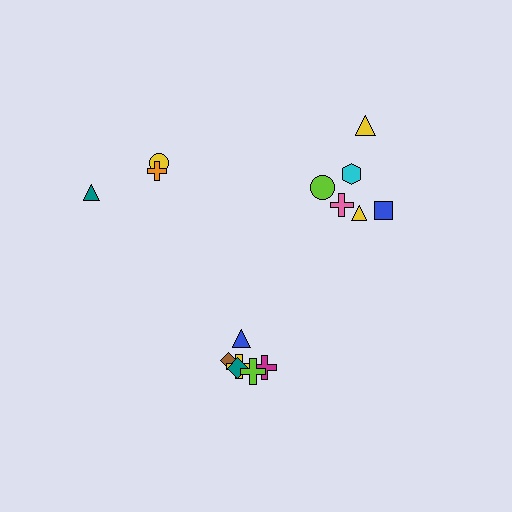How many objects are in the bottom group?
There are 6 objects.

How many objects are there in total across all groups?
There are 15 objects.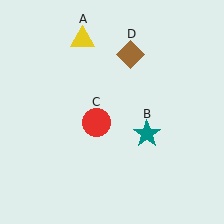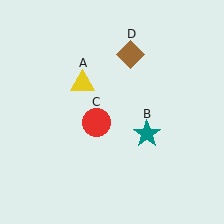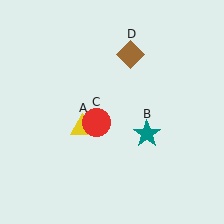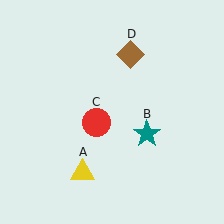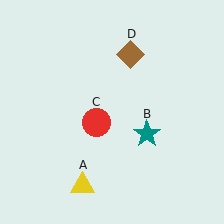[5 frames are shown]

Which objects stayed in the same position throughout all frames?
Teal star (object B) and red circle (object C) and brown diamond (object D) remained stationary.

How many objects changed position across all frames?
1 object changed position: yellow triangle (object A).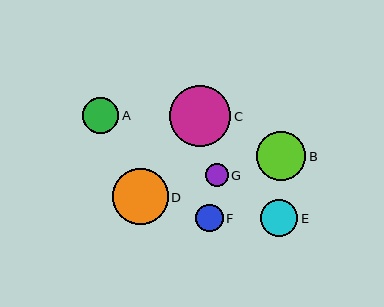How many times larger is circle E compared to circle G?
Circle E is approximately 1.7 times the size of circle G.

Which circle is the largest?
Circle C is the largest with a size of approximately 61 pixels.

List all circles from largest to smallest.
From largest to smallest: C, D, B, E, A, F, G.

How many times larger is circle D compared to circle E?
Circle D is approximately 1.5 times the size of circle E.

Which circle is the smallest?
Circle G is the smallest with a size of approximately 23 pixels.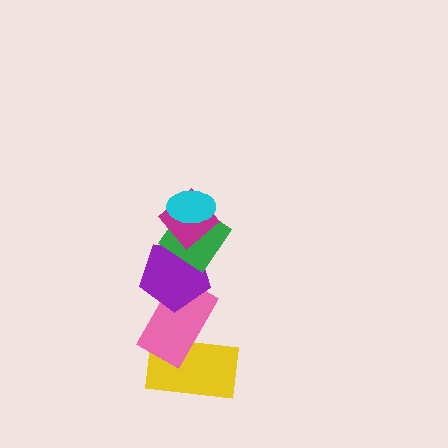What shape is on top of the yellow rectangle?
The pink rectangle is on top of the yellow rectangle.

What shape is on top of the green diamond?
The magenta diamond is on top of the green diamond.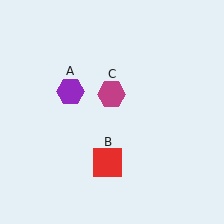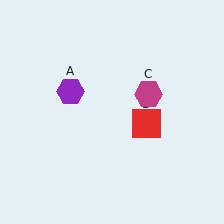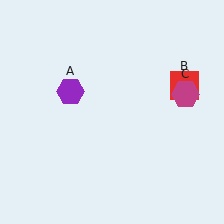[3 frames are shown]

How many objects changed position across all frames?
2 objects changed position: red square (object B), magenta hexagon (object C).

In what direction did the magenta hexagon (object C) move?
The magenta hexagon (object C) moved right.